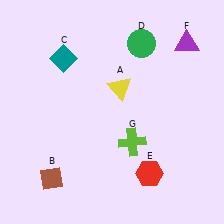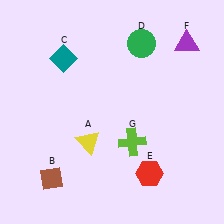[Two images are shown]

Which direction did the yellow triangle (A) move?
The yellow triangle (A) moved down.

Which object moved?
The yellow triangle (A) moved down.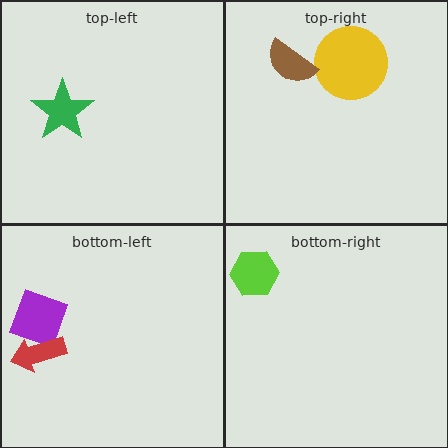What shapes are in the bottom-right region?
The lime hexagon.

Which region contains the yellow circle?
The top-right region.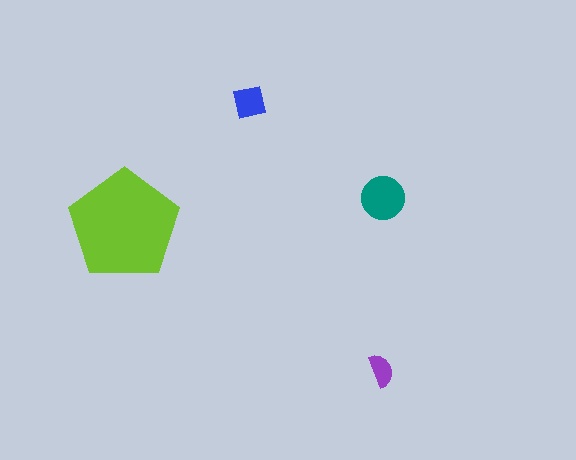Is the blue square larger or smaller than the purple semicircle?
Larger.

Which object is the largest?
The lime pentagon.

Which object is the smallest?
The purple semicircle.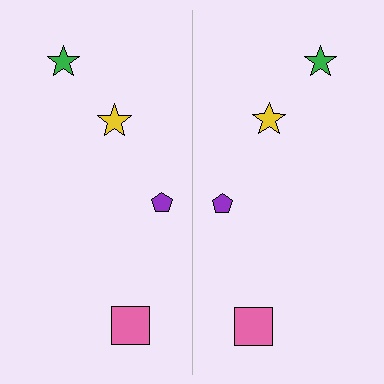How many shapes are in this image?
There are 8 shapes in this image.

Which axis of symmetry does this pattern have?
The pattern has a vertical axis of symmetry running through the center of the image.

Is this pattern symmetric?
Yes, this pattern has bilateral (reflection) symmetry.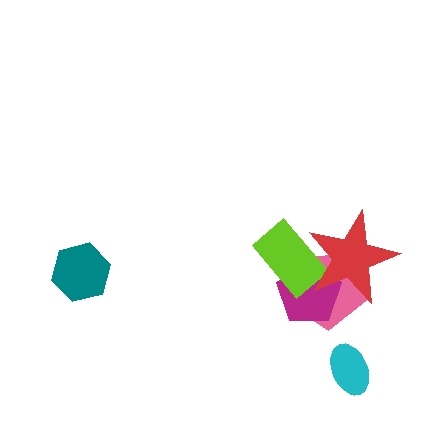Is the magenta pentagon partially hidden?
Yes, it is partially covered by another shape.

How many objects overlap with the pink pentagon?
3 objects overlap with the pink pentagon.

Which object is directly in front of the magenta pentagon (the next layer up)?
The lime rectangle is directly in front of the magenta pentagon.